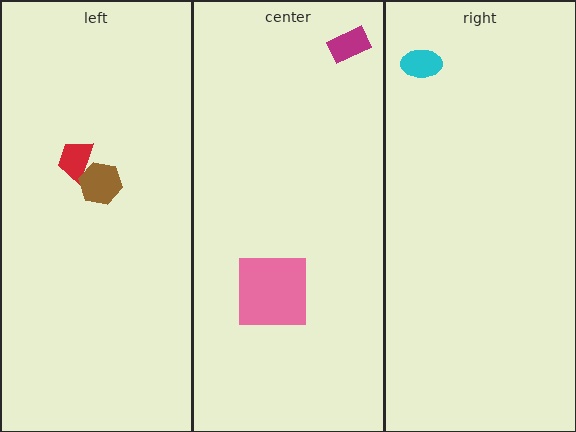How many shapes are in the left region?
2.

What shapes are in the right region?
The cyan ellipse.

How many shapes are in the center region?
2.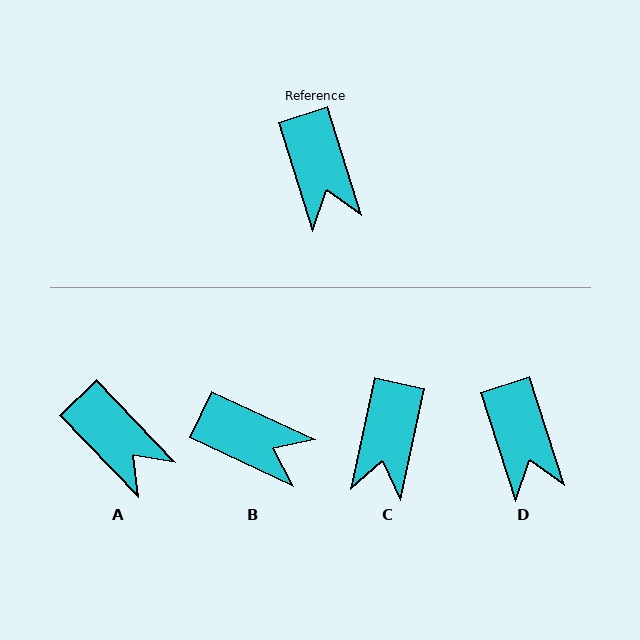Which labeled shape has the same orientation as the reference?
D.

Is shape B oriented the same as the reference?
No, it is off by about 47 degrees.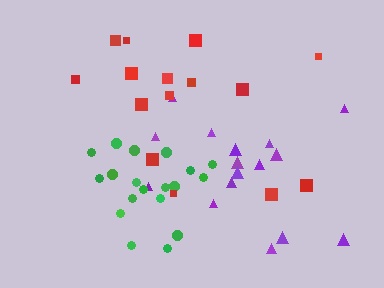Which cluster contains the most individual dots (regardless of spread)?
Green (19).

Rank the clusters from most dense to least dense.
green, purple, red.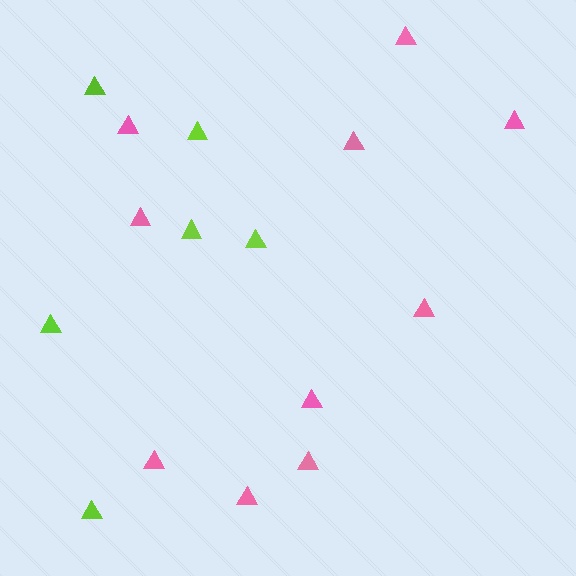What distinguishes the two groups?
There are 2 groups: one group of lime triangles (6) and one group of pink triangles (10).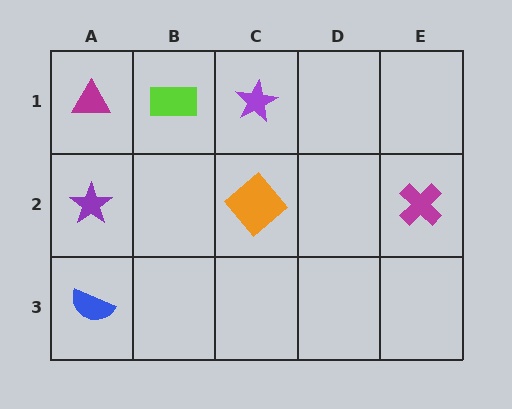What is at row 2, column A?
A purple star.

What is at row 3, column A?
A blue semicircle.